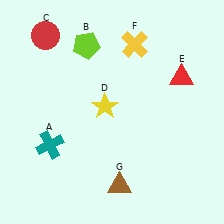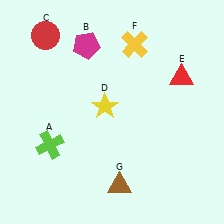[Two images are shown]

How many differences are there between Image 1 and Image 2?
There are 2 differences between the two images.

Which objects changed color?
A changed from teal to lime. B changed from lime to magenta.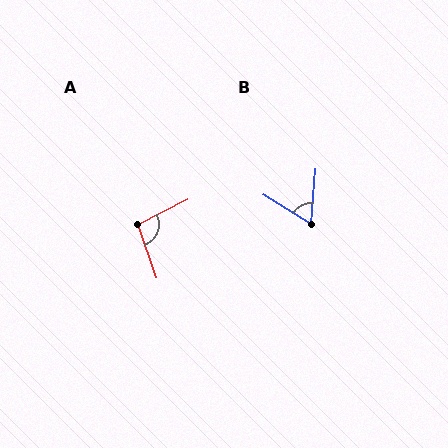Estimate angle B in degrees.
Approximately 63 degrees.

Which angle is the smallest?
B, at approximately 63 degrees.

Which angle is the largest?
A, at approximately 98 degrees.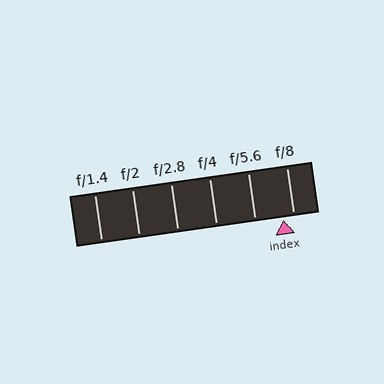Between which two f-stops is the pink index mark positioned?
The index mark is between f/5.6 and f/8.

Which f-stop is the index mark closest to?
The index mark is closest to f/8.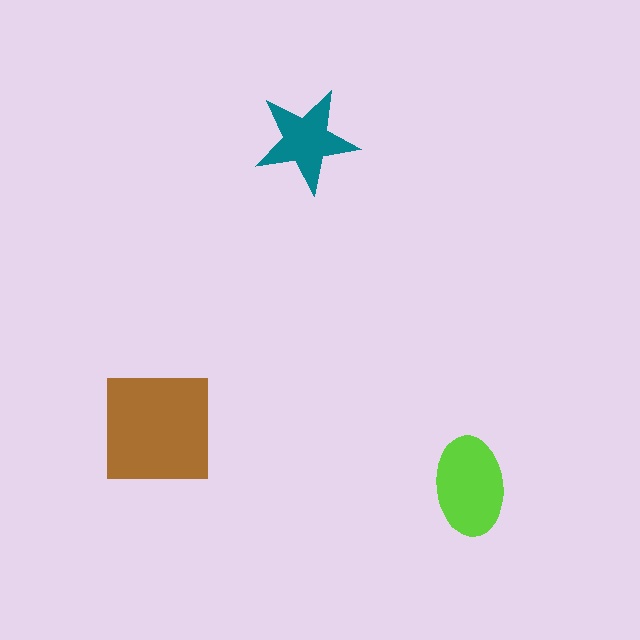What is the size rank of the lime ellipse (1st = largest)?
2nd.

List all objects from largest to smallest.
The brown square, the lime ellipse, the teal star.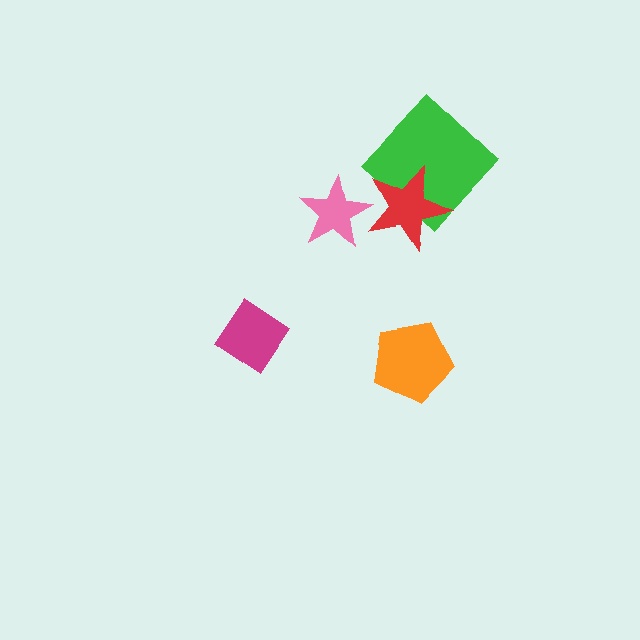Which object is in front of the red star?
The pink star is in front of the red star.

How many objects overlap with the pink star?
1 object overlaps with the pink star.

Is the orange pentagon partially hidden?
No, no other shape covers it.